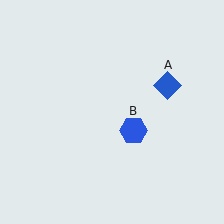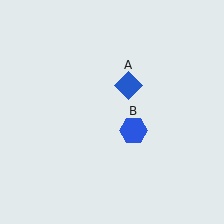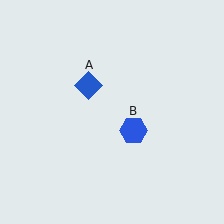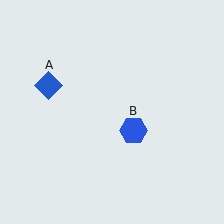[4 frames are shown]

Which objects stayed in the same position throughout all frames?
Blue hexagon (object B) remained stationary.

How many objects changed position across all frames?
1 object changed position: blue diamond (object A).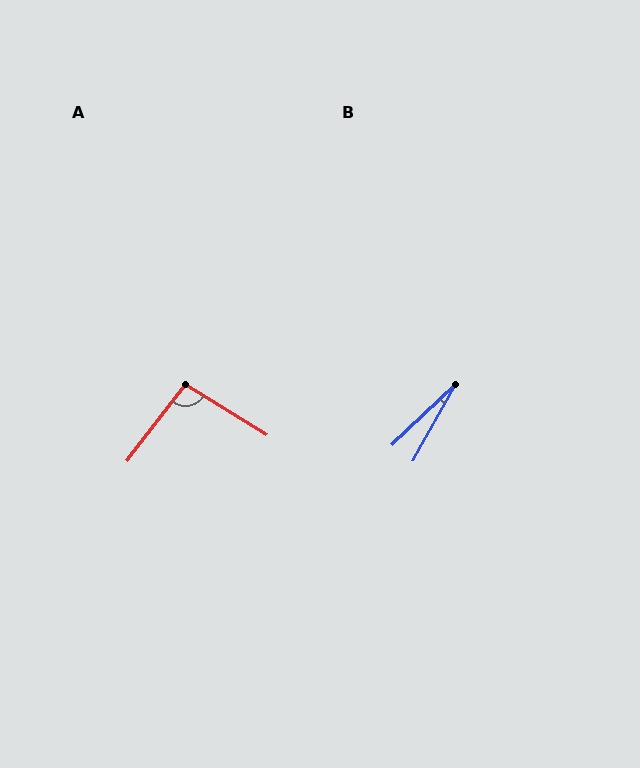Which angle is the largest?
A, at approximately 95 degrees.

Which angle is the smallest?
B, at approximately 17 degrees.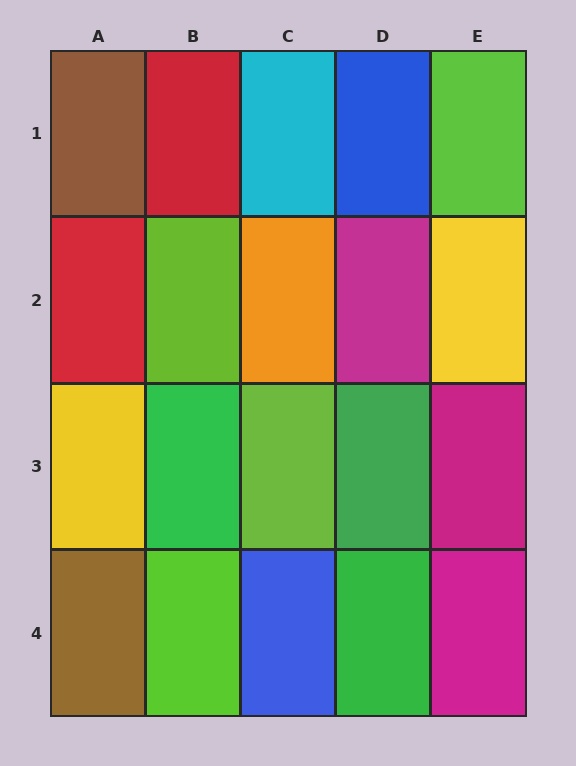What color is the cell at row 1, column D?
Blue.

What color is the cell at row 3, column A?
Yellow.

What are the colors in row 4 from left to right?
Brown, lime, blue, green, magenta.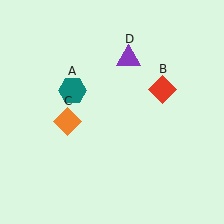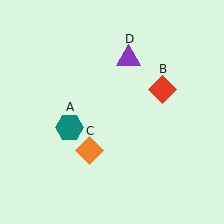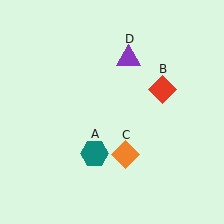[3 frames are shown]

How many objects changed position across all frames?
2 objects changed position: teal hexagon (object A), orange diamond (object C).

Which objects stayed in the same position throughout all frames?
Red diamond (object B) and purple triangle (object D) remained stationary.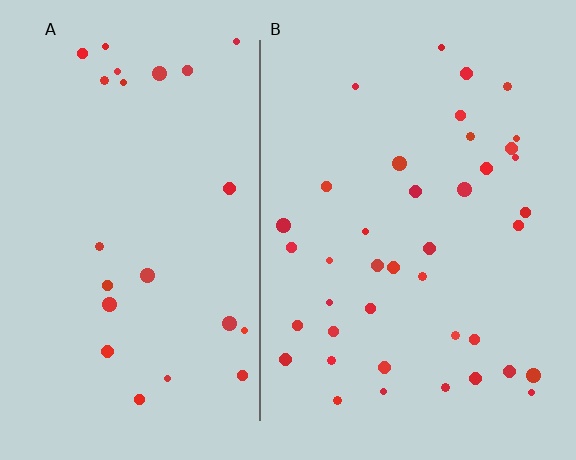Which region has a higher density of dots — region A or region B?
B (the right).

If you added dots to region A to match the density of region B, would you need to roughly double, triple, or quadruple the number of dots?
Approximately double.